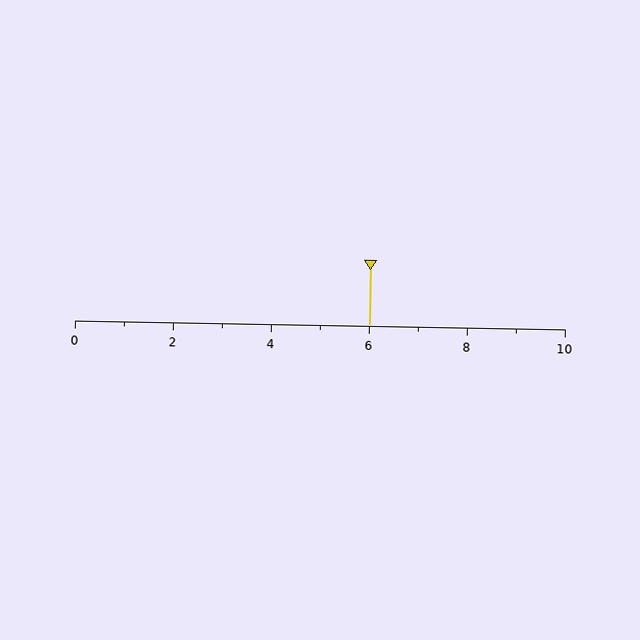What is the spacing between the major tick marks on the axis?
The major ticks are spaced 2 apart.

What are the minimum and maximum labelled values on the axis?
The axis runs from 0 to 10.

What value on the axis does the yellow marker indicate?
The marker indicates approximately 6.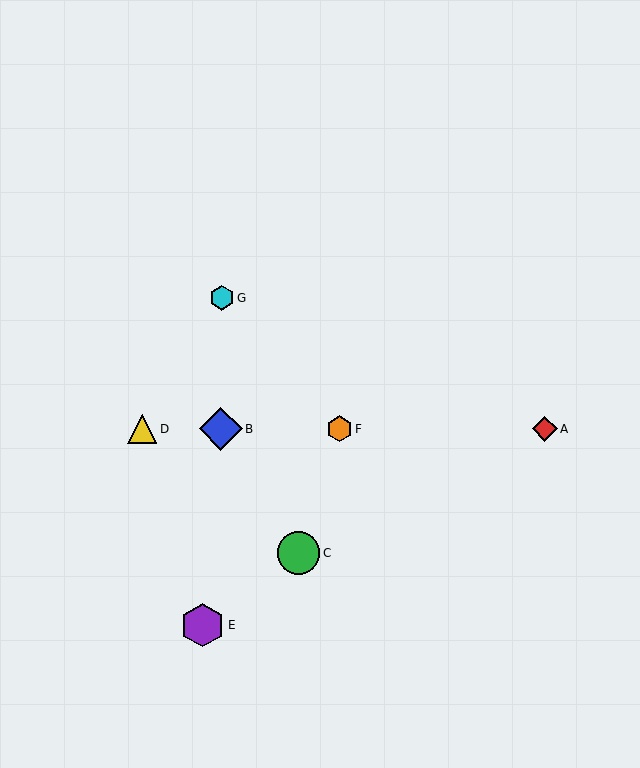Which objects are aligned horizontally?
Objects A, B, D, F are aligned horizontally.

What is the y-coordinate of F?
Object F is at y≈429.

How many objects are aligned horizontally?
4 objects (A, B, D, F) are aligned horizontally.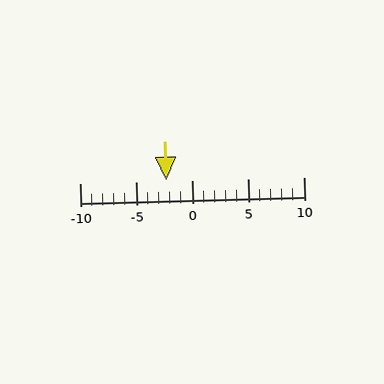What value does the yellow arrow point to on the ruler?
The yellow arrow points to approximately -2.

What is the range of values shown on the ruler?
The ruler shows values from -10 to 10.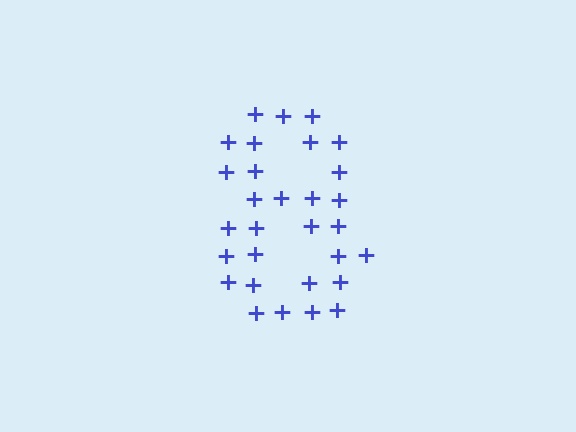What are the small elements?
The small elements are plus signs.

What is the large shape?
The large shape is the digit 8.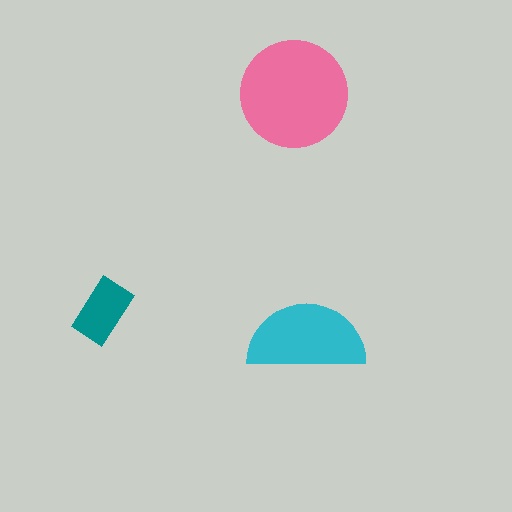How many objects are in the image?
There are 3 objects in the image.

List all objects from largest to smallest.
The pink circle, the cyan semicircle, the teal rectangle.